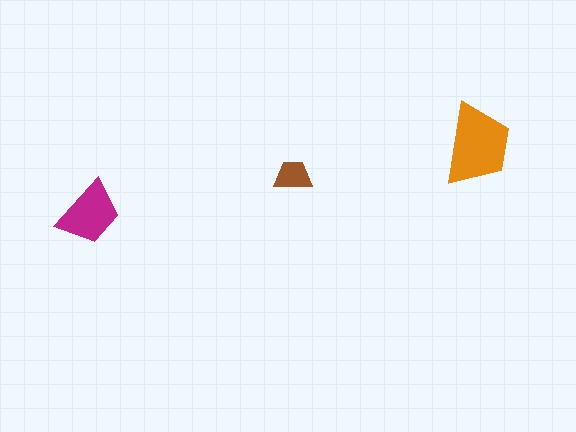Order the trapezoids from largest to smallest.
the orange one, the magenta one, the brown one.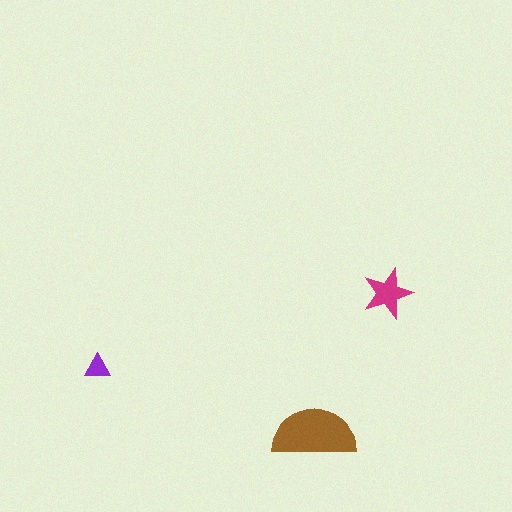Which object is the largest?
The brown semicircle.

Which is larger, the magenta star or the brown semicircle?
The brown semicircle.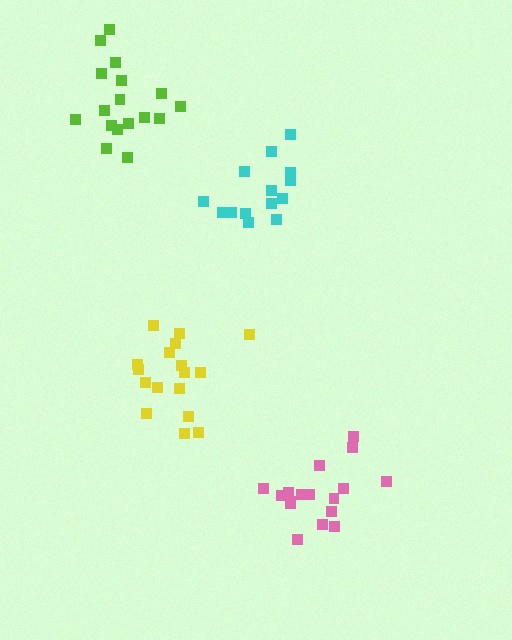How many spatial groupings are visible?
There are 4 spatial groupings.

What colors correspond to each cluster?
The clusters are colored: cyan, lime, yellow, pink.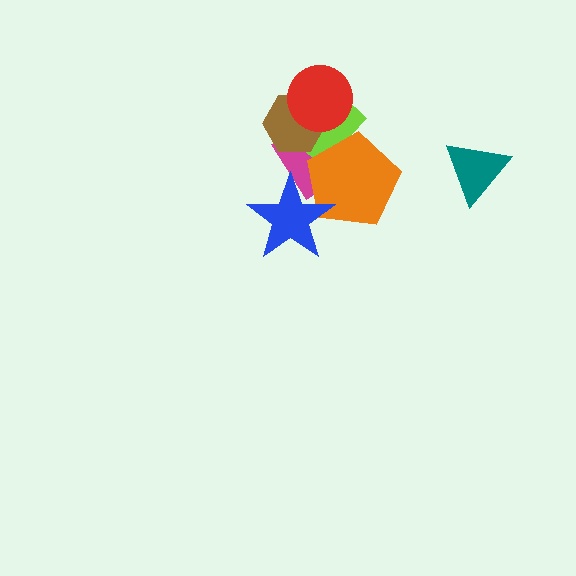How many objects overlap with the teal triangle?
0 objects overlap with the teal triangle.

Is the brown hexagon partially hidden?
Yes, it is partially covered by another shape.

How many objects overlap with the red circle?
3 objects overlap with the red circle.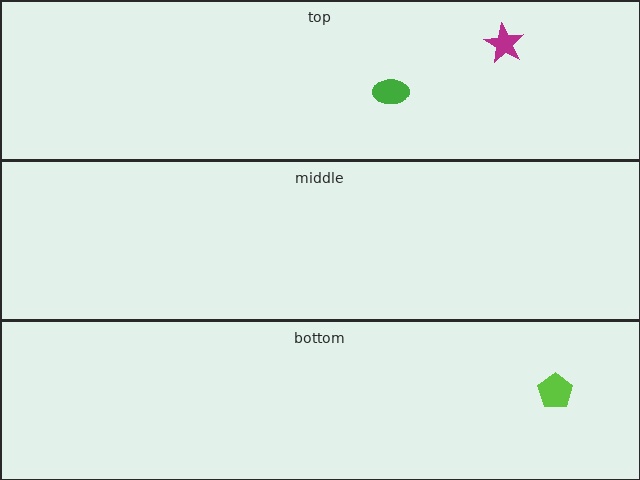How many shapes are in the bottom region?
1.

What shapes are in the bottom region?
The lime pentagon.